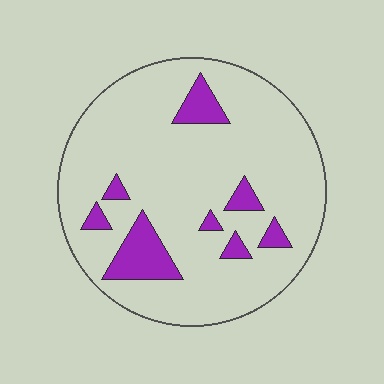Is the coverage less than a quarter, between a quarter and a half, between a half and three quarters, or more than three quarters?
Less than a quarter.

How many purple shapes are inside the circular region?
8.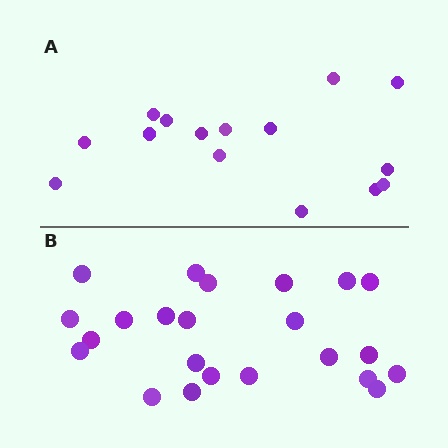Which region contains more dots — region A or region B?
Region B (the bottom region) has more dots.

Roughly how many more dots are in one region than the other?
Region B has roughly 8 or so more dots than region A.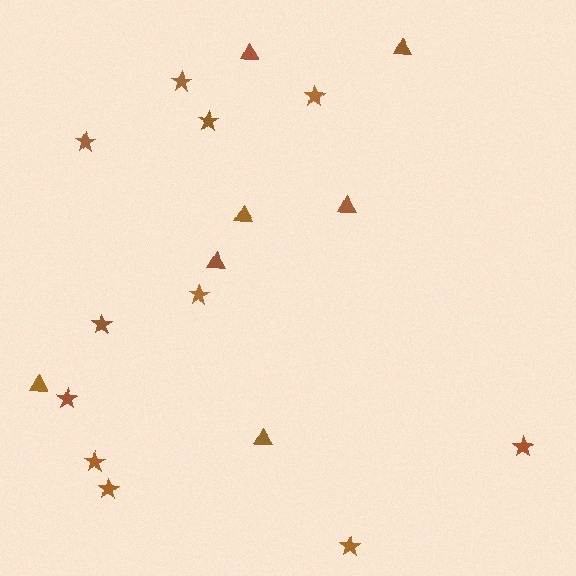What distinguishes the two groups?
There are 2 groups: one group of stars (11) and one group of triangles (7).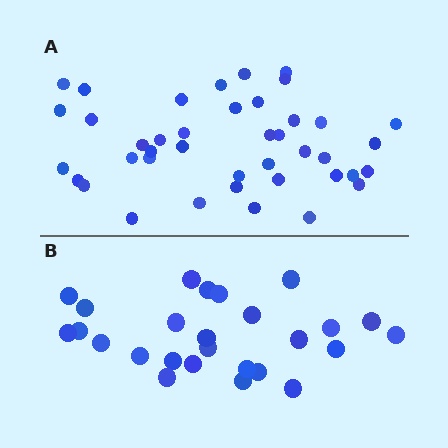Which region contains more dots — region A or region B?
Region A (the top region) has more dots.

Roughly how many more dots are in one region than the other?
Region A has approximately 15 more dots than region B.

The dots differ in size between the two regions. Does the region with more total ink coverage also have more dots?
No. Region B has more total ink coverage because its dots are larger, but region A actually contains more individual dots. Total area can be misleading — the number of items is what matters here.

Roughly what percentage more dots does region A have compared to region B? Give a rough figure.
About 60% more.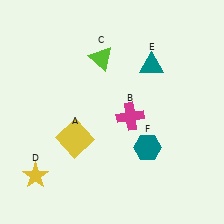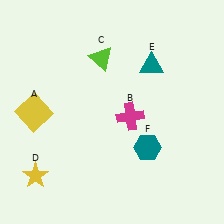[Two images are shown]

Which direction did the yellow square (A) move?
The yellow square (A) moved left.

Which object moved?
The yellow square (A) moved left.